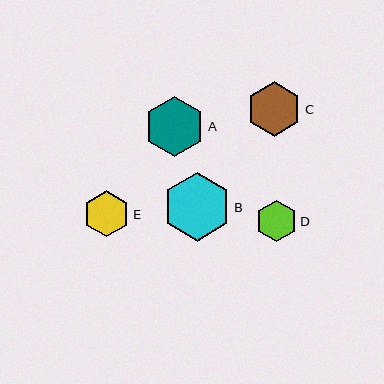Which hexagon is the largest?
Hexagon B is the largest with a size of approximately 69 pixels.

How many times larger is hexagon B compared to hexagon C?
Hexagon B is approximately 1.2 times the size of hexagon C.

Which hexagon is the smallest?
Hexagon D is the smallest with a size of approximately 41 pixels.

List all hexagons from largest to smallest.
From largest to smallest: B, A, C, E, D.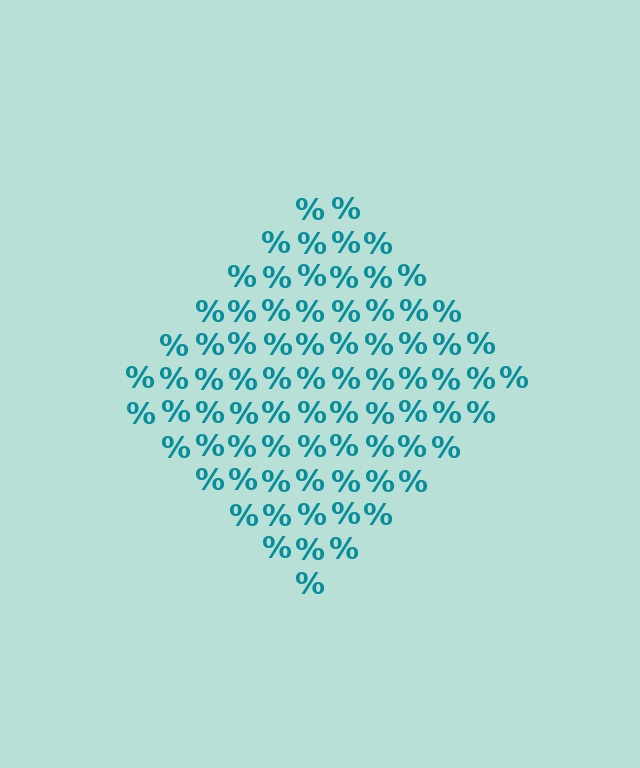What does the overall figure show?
The overall figure shows a diamond.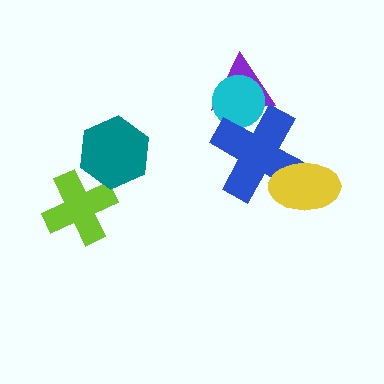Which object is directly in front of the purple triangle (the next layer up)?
The cyan circle is directly in front of the purple triangle.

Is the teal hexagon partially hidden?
No, no other shape covers it.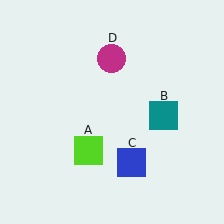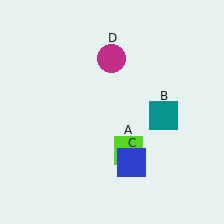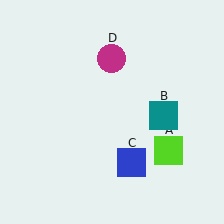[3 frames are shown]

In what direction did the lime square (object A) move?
The lime square (object A) moved right.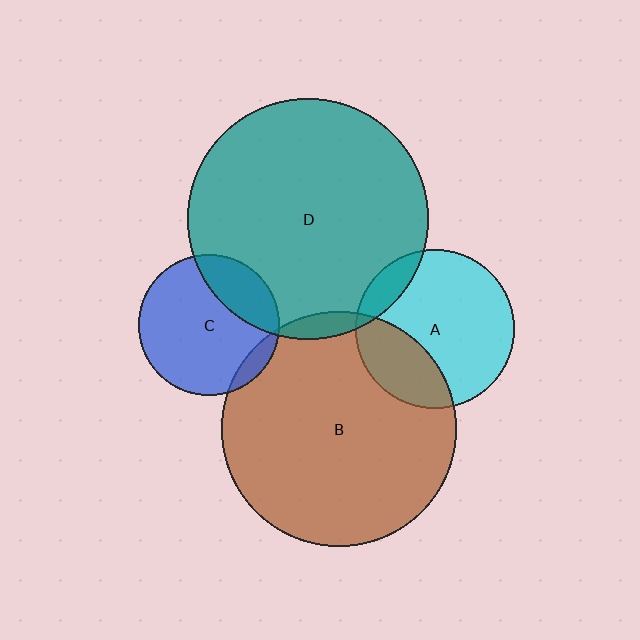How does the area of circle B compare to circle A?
Approximately 2.2 times.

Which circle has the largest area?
Circle D (teal).